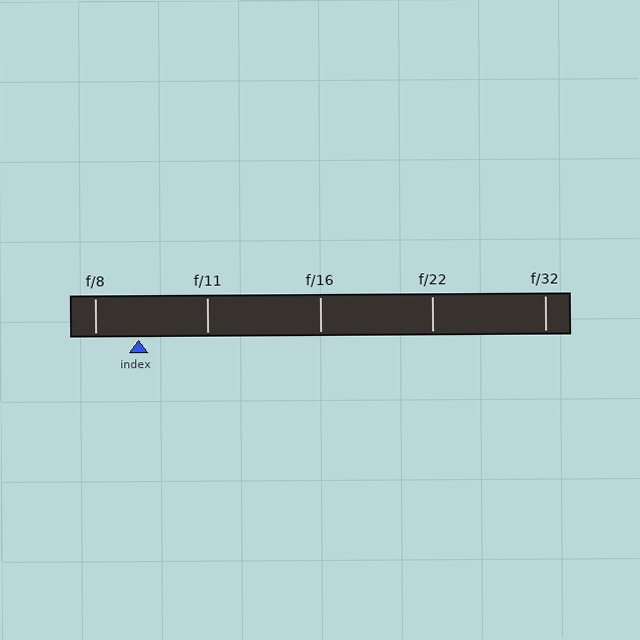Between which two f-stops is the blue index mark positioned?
The index mark is between f/8 and f/11.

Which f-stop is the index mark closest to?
The index mark is closest to f/8.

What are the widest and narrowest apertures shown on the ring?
The widest aperture shown is f/8 and the narrowest is f/32.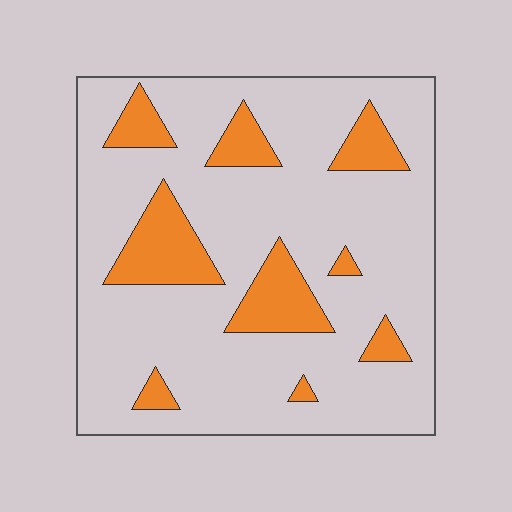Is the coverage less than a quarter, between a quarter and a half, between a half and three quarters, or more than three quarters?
Less than a quarter.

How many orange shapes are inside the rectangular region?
9.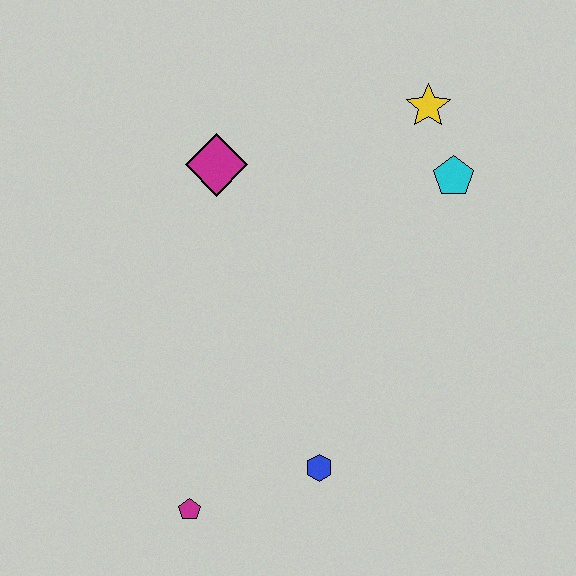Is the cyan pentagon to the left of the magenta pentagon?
No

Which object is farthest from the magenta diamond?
The magenta pentagon is farthest from the magenta diamond.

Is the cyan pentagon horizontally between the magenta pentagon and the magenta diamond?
No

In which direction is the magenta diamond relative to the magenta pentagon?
The magenta diamond is above the magenta pentagon.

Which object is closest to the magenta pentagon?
The blue hexagon is closest to the magenta pentagon.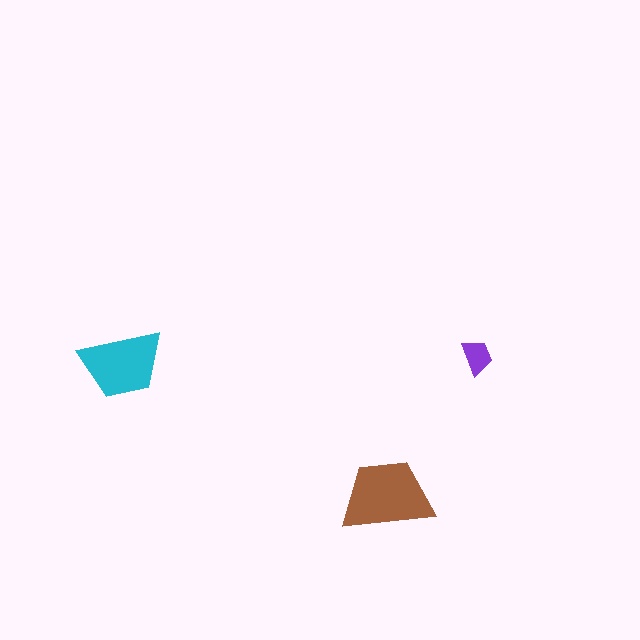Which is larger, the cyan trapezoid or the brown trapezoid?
The brown one.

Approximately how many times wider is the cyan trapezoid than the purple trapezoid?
About 2.5 times wider.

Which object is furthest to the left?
The cyan trapezoid is leftmost.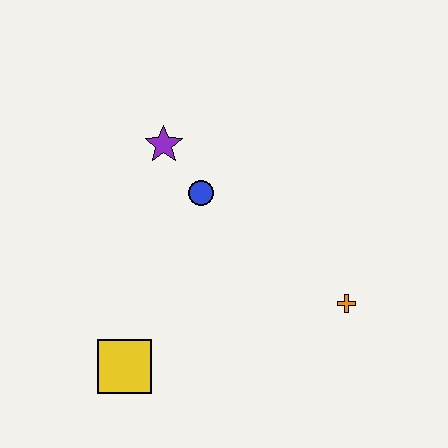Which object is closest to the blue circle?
The purple star is closest to the blue circle.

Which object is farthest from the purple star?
The orange cross is farthest from the purple star.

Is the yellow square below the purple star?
Yes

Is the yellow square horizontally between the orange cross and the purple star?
No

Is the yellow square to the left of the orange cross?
Yes